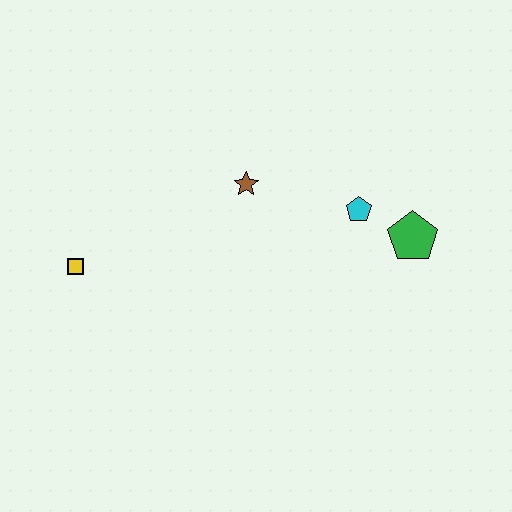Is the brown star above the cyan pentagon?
Yes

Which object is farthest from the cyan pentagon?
The yellow square is farthest from the cyan pentagon.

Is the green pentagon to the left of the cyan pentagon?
No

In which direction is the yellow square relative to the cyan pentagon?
The yellow square is to the left of the cyan pentagon.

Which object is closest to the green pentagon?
The cyan pentagon is closest to the green pentagon.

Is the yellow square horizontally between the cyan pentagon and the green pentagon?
No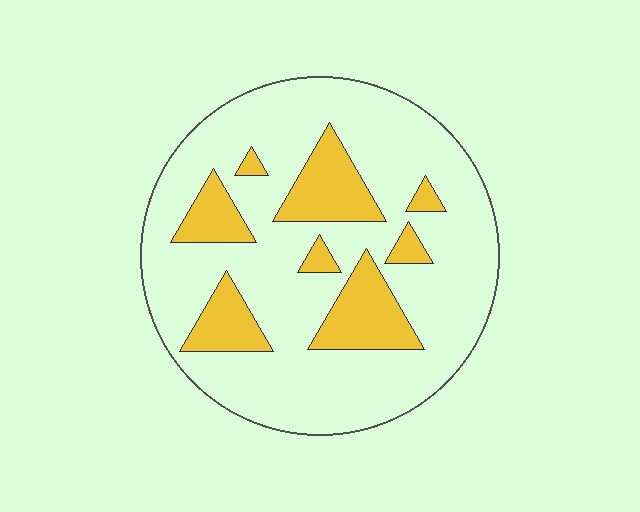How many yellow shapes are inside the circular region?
8.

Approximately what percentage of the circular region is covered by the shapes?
Approximately 20%.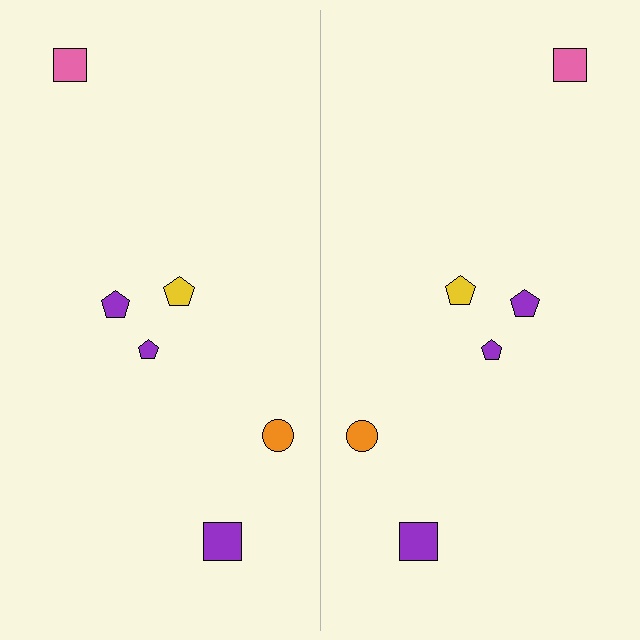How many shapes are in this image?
There are 12 shapes in this image.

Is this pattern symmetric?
Yes, this pattern has bilateral (reflection) symmetry.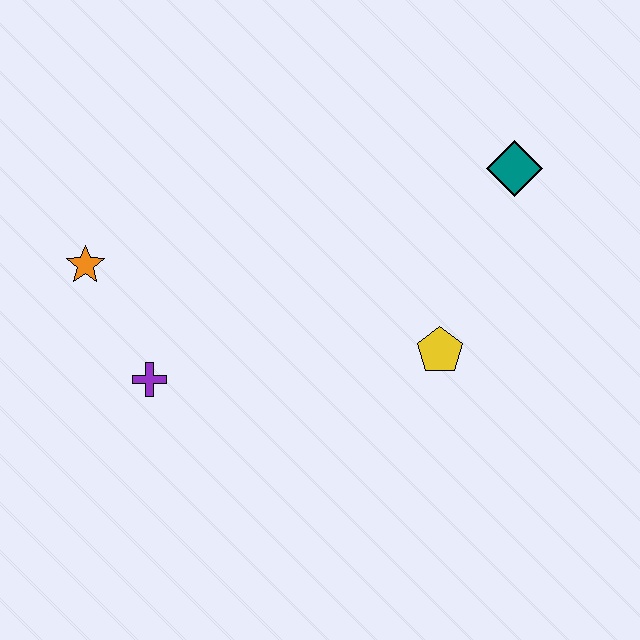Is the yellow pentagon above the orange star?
No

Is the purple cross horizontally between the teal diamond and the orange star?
Yes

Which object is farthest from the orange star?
The teal diamond is farthest from the orange star.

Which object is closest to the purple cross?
The orange star is closest to the purple cross.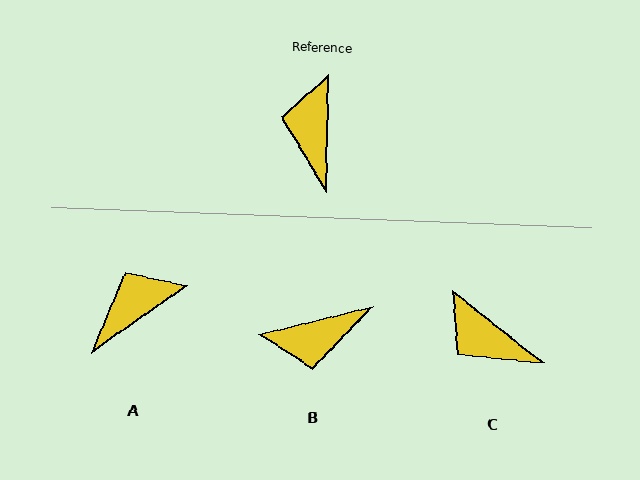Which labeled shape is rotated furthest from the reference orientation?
B, about 105 degrees away.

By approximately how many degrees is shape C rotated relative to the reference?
Approximately 53 degrees counter-clockwise.